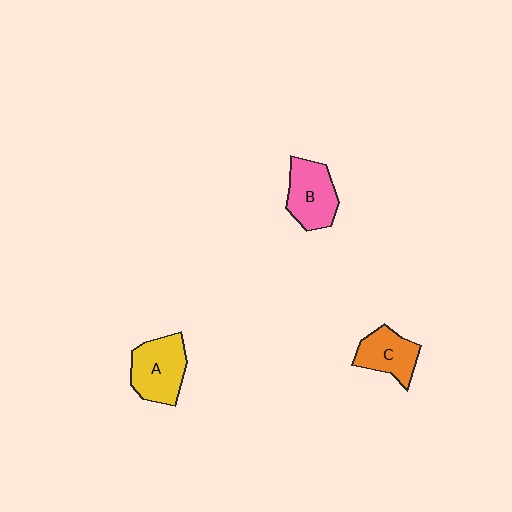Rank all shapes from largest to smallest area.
From largest to smallest: A (yellow), B (pink), C (orange).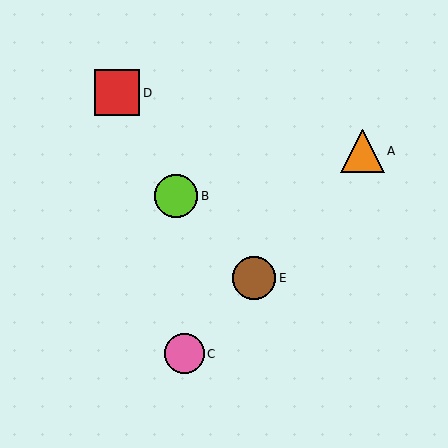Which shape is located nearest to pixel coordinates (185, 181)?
The lime circle (labeled B) at (176, 196) is nearest to that location.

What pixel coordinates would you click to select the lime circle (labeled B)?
Click at (176, 196) to select the lime circle B.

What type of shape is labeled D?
Shape D is a red square.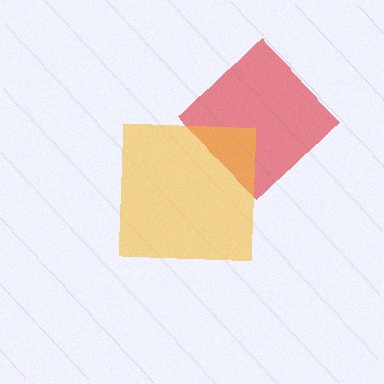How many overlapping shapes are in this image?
There are 2 overlapping shapes in the image.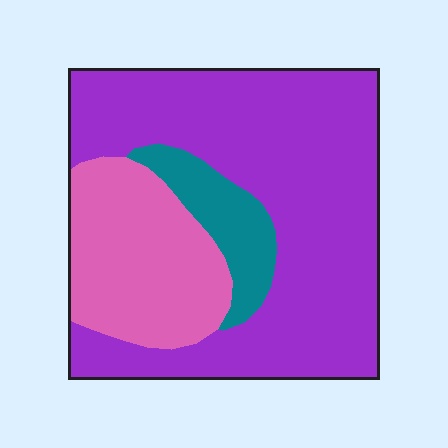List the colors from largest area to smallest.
From largest to smallest: purple, pink, teal.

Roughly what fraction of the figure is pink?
Pink covers 25% of the figure.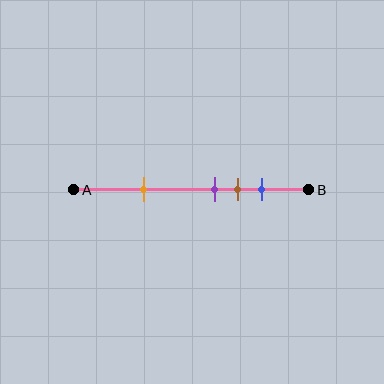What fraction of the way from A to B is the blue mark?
The blue mark is approximately 80% (0.8) of the way from A to B.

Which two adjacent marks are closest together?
The purple and brown marks are the closest adjacent pair.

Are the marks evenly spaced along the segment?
No, the marks are not evenly spaced.